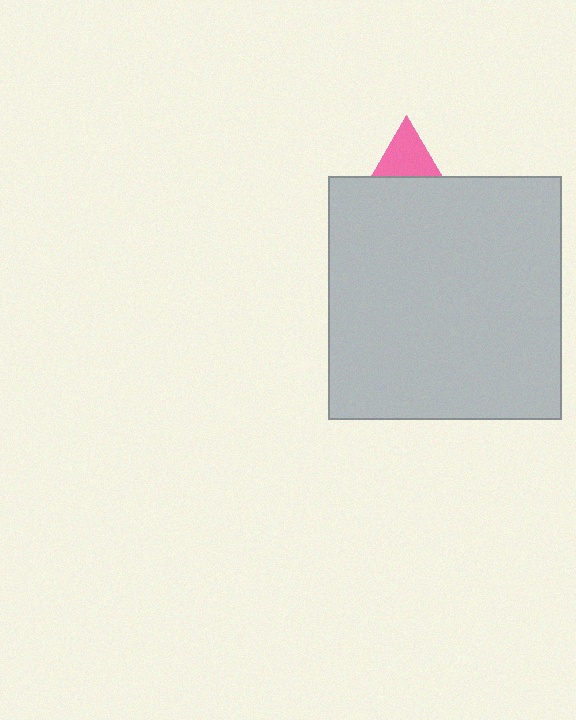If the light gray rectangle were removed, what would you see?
You would see the complete pink triangle.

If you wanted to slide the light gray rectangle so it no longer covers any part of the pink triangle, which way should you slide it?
Slide it down — that is the most direct way to separate the two shapes.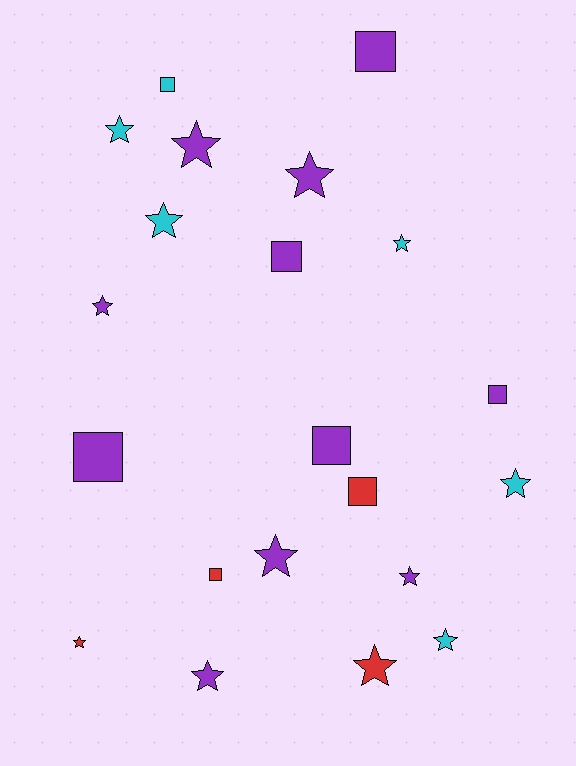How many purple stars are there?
There are 6 purple stars.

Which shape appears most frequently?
Star, with 13 objects.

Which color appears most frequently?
Purple, with 11 objects.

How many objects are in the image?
There are 21 objects.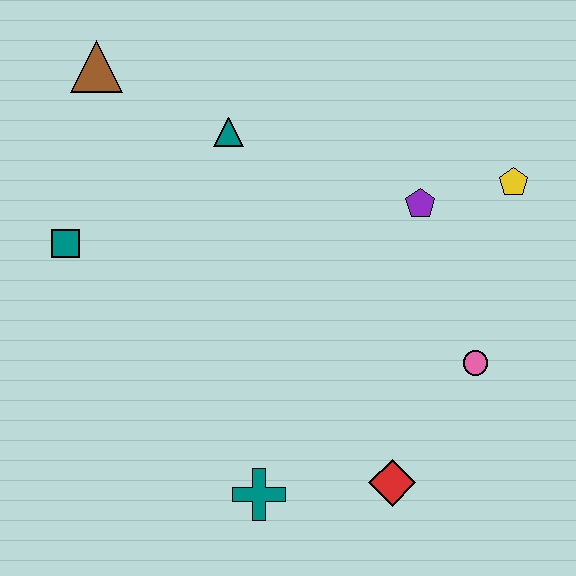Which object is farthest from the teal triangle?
The red diamond is farthest from the teal triangle.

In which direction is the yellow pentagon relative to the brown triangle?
The yellow pentagon is to the right of the brown triangle.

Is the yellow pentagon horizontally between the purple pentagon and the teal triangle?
No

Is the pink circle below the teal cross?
No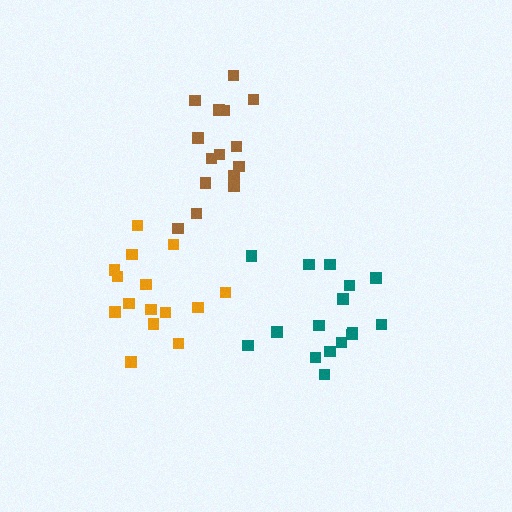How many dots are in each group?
Group 1: 16 dots, Group 2: 15 dots, Group 3: 15 dots (46 total).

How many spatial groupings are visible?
There are 3 spatial groupings.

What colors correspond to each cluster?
The clusters are colored: teal, brown, orange.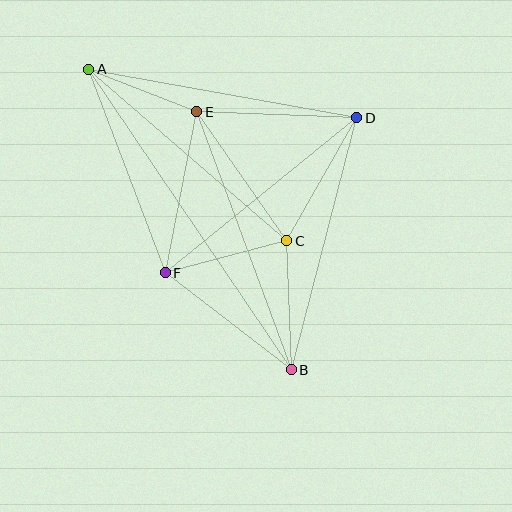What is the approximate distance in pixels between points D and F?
The distance between D and F is approximately 247 pixels.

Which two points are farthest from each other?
Points A and B are farthest from each other.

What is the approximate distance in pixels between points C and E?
The distance between C and E is approximately 157 pixels.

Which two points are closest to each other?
Points A and E are closest to each other.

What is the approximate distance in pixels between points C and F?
The distance between C and F is approximately 126 pixels.